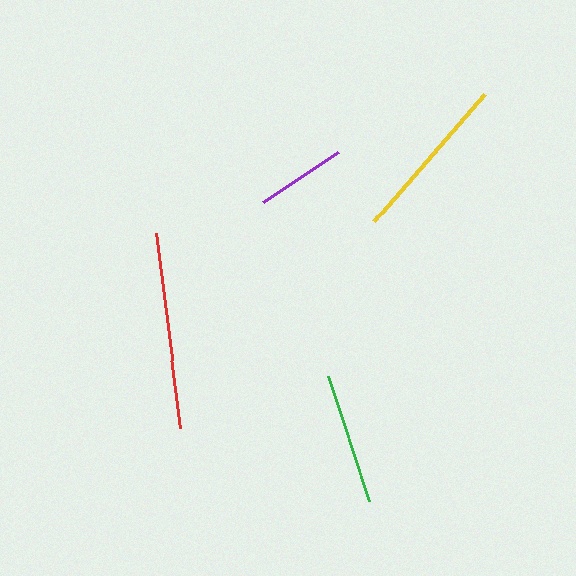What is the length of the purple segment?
The purple segment is approximately 91 pixels long.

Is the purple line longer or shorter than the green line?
The green line is longer than the purple line.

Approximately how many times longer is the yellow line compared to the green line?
The yellow line is approximately 1.3 times the length of the green line.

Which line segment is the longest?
The red line is the longest at approximately 196 pixels.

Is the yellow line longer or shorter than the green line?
The yellow line is longer than the green line.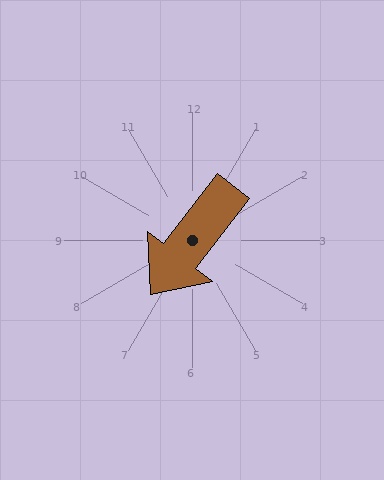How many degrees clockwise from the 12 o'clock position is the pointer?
Approximately 217 degrees.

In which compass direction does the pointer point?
Southwest.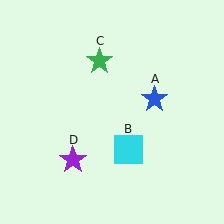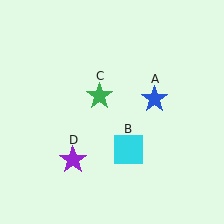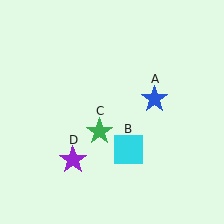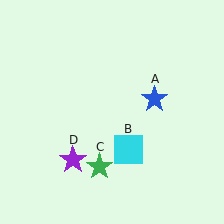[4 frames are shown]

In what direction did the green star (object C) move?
The green star (object C) moved down.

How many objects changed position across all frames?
1 object changed position: green star (object C).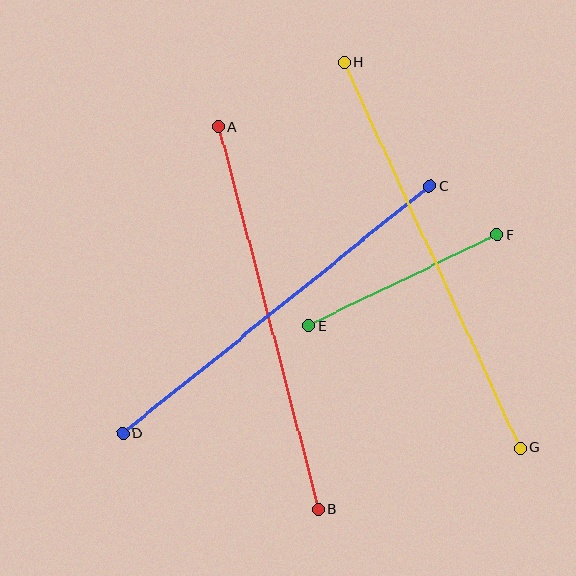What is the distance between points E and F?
The distance is approximately 209 pixels.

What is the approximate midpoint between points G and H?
The midpoint is at approximately (432, 255) pixels.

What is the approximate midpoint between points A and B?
The midpoint is at approximately (268, 318) pixels.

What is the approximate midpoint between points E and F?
The midpoint is at approximately (403, 280) pixels.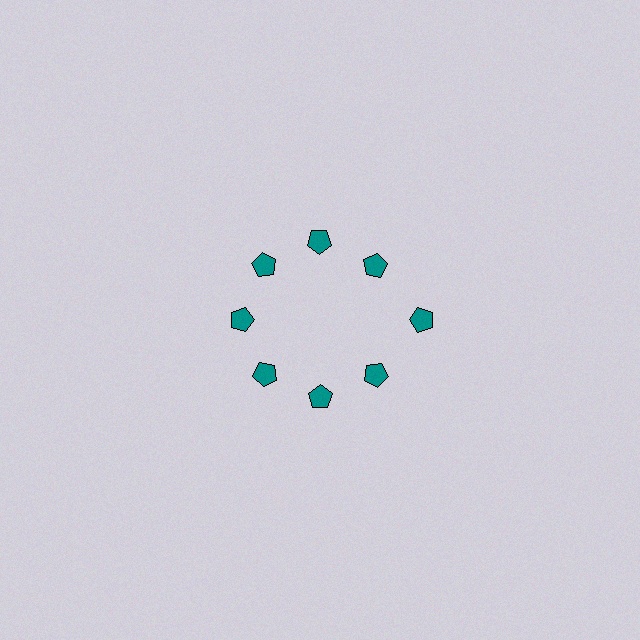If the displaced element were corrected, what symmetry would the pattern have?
It would have 8-fold rotational symmetry — the pattern would map onto itself every 45 degrees.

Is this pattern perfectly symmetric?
No. The 8 teal pentagons are arranged in a ring, but one element near the 3 o'clock position is pushed outward from the center, breaking the 8-fold rotational symmetry.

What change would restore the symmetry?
The symmetry would be restored by moving it inward, back onto the ring so that all 8 pentagons sit at equal angles and equal distance from the center.